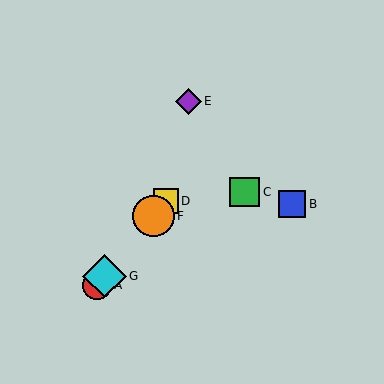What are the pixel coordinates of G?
Object G is at (105, 276).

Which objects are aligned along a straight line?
Objects A, D, F, G are aligned along a straight line.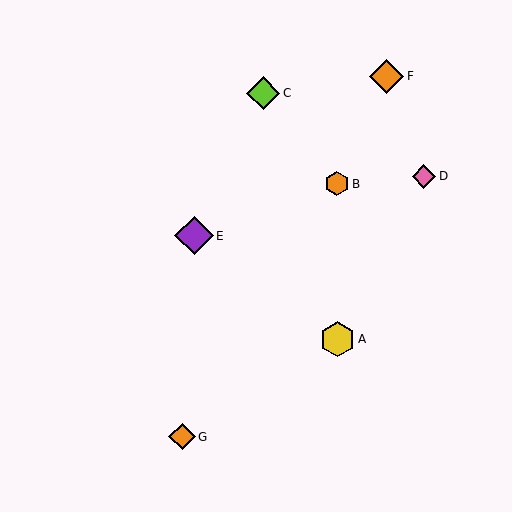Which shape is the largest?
The purple diamond (labeled E) is the largest.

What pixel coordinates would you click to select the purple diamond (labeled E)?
Click at (194, 236) to select the purple diamond E.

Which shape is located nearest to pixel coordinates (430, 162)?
The pink diamond (labeled D) at (424, 176) is nearest to that location.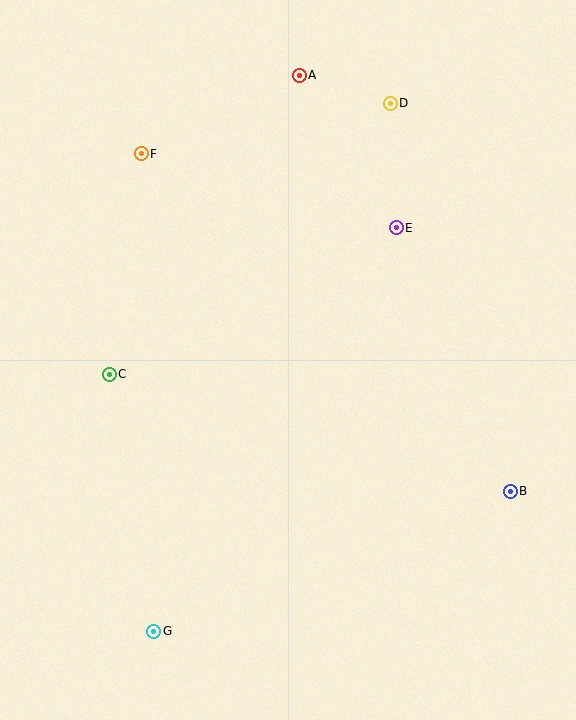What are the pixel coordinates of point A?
Point A is at (299, 75).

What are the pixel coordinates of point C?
Point C is at (109, 374).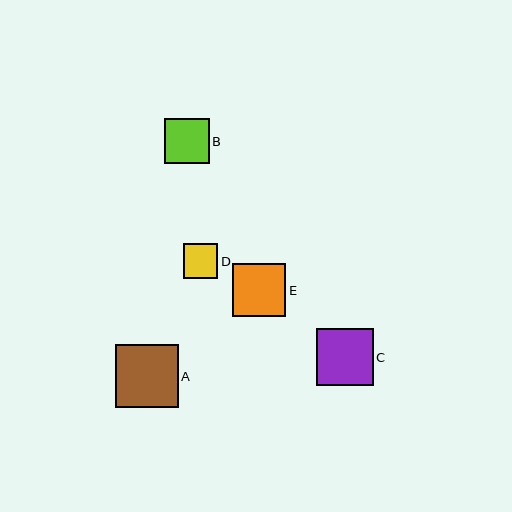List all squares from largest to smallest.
From largest to smallest: A, C, E, B, D.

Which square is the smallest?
Square D is the smallest with a size of approximately 35 pixels.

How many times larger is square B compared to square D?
Square B is approximately 1.3 times the size of square D.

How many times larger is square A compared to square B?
Square A is approximately 1.4 times the size of square B.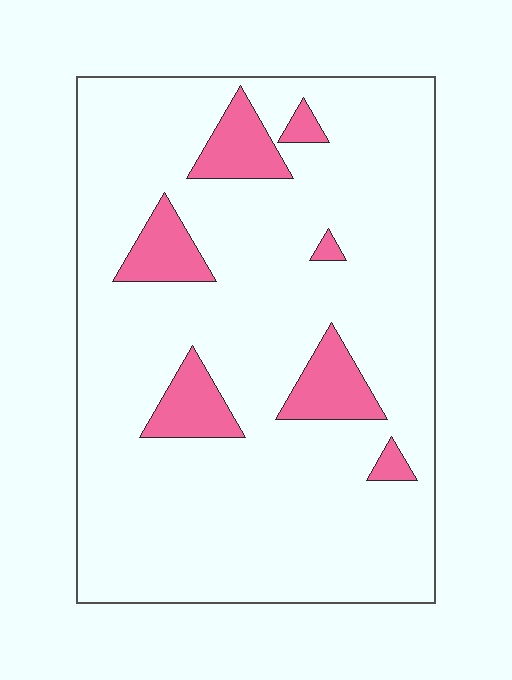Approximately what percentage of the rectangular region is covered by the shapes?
Approximately 10%.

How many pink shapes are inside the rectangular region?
7.